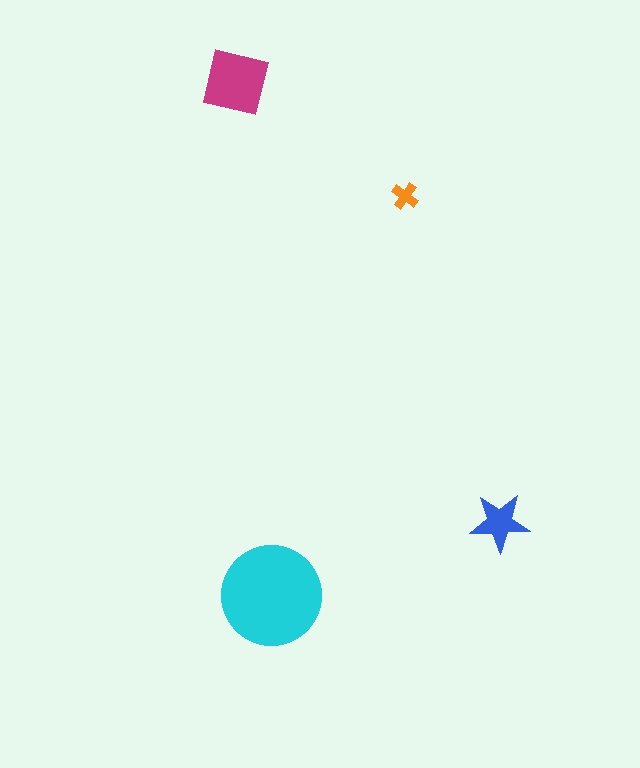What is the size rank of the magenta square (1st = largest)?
2nd.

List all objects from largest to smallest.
The cyan circle, the magenta square, the blue star, the orange cross.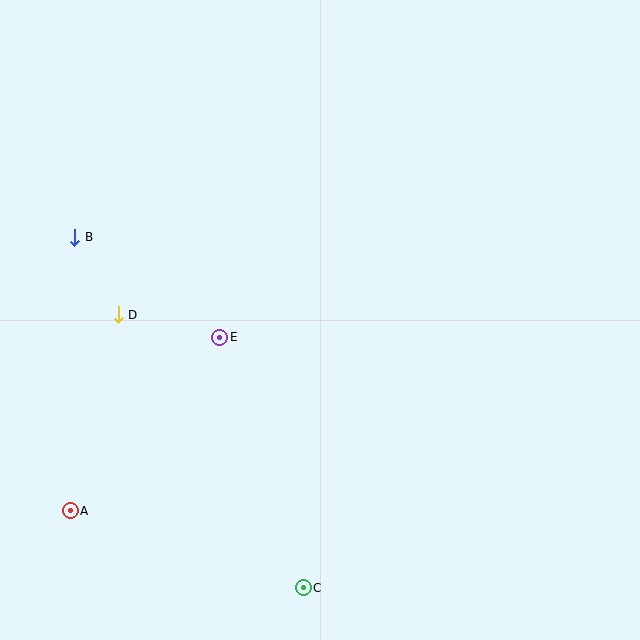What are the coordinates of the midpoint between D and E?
The midpoint between D and E is at (169, 326).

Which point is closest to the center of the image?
Point E at (220, 337) is closest to the center.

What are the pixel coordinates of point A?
Point A is at (70, 511).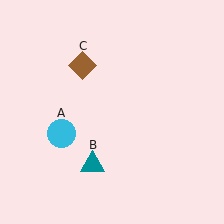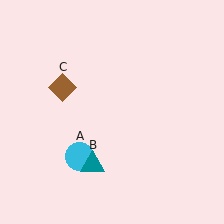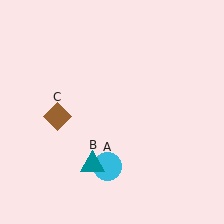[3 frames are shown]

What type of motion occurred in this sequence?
The cyan circle (object A), brown diamond (object C) rotated counterclockwise around the center of the scene.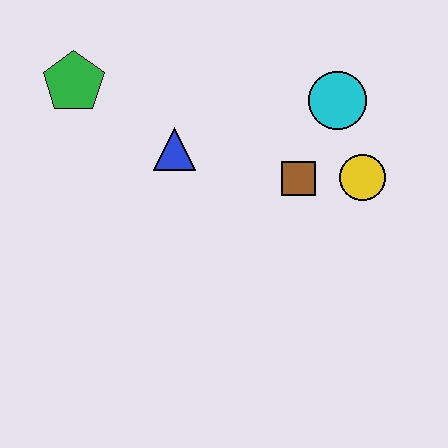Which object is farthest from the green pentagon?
The yellow circle is farthest from the green pentagon.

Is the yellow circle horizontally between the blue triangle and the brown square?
No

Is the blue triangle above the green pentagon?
No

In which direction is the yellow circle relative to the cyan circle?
The yellow circle is below the cyan circle.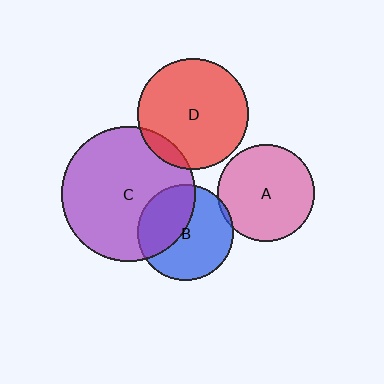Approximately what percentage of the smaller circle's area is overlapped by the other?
Approximately 5%.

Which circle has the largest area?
Circle C (purple).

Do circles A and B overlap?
Yes.